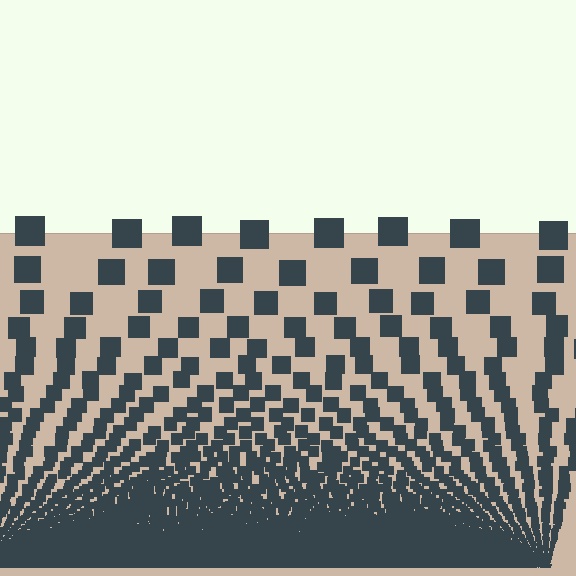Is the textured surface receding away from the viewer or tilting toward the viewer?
The surface appears to tilt toward the viewer. Texture elements get larger and sparser toward the top.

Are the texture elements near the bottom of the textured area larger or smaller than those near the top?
Smaller. The gradient is inverted — elements near the bottom are smaller and denser.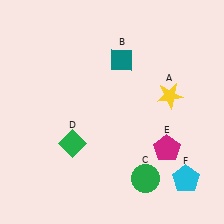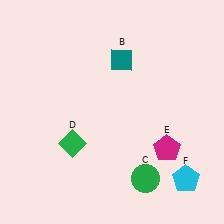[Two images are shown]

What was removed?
The yellow star (A) was removed in Image 2.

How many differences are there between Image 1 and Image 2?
There is 1 difference between the two images.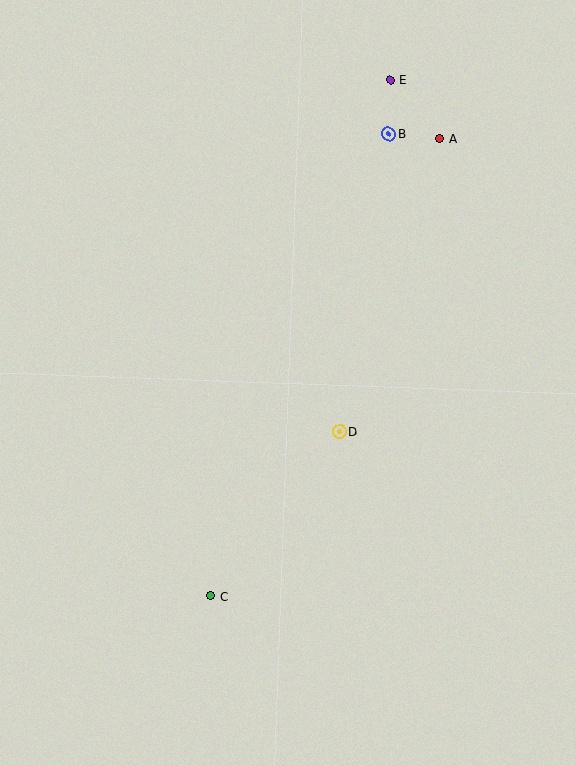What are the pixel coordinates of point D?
Point D is at (339, 431).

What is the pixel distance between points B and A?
The distance between B and A is 51 pixels.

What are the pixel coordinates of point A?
Point A is at (440, 138).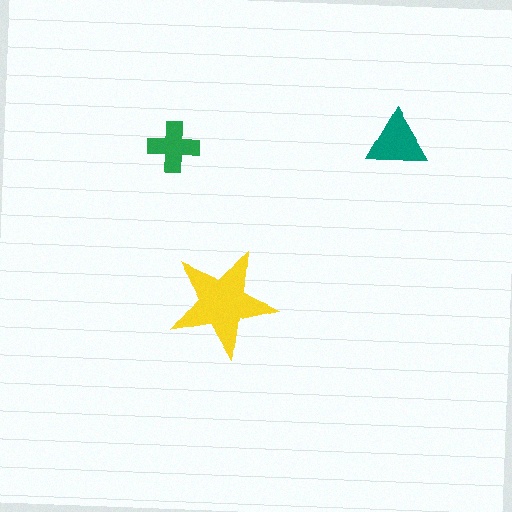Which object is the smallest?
The green cross.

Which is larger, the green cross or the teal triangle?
The teal triangle.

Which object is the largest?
The yellow star.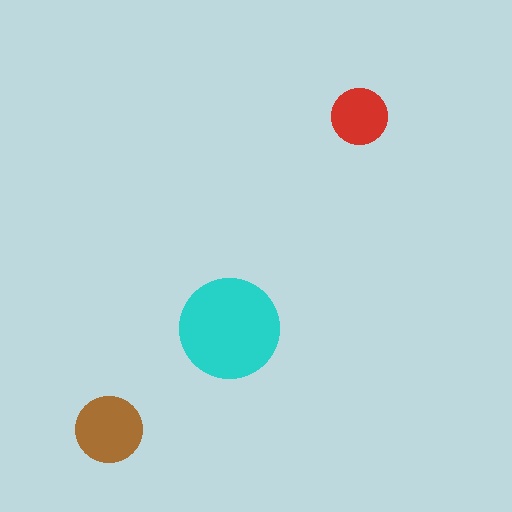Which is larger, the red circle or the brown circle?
The brown one.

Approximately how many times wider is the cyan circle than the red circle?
About 2 times wider.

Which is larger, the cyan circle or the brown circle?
The cyan one.